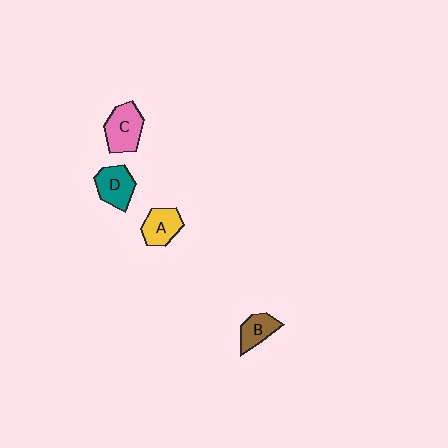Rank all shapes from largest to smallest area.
From largest to smallest: C (pink), D (teal), A (yellow), B (brown).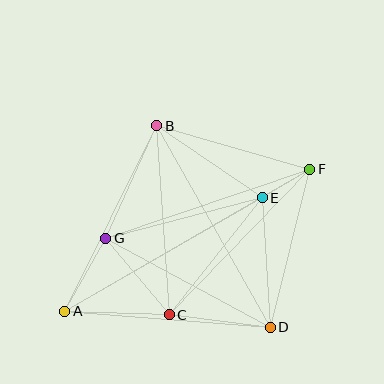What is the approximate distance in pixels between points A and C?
The distance between A and C is approximately 104 pixels.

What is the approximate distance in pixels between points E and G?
The distance between E and G is approximately 162 pixels.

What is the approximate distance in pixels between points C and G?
The distance between C and G is approximately 99 pixels.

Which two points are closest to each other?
Points E and F are closest to each other.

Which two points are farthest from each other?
Points A and F are farthest from each other.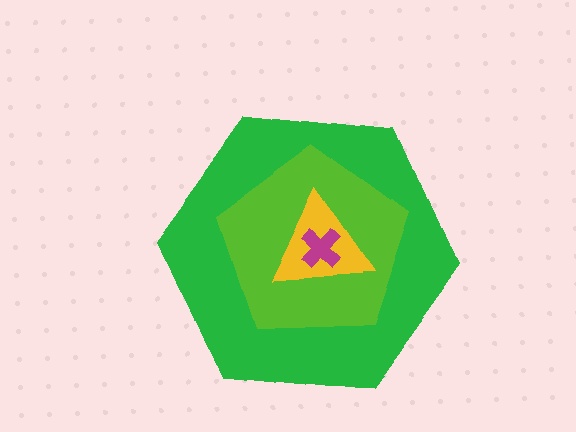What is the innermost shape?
The magenta cross.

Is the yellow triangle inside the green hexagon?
Yes.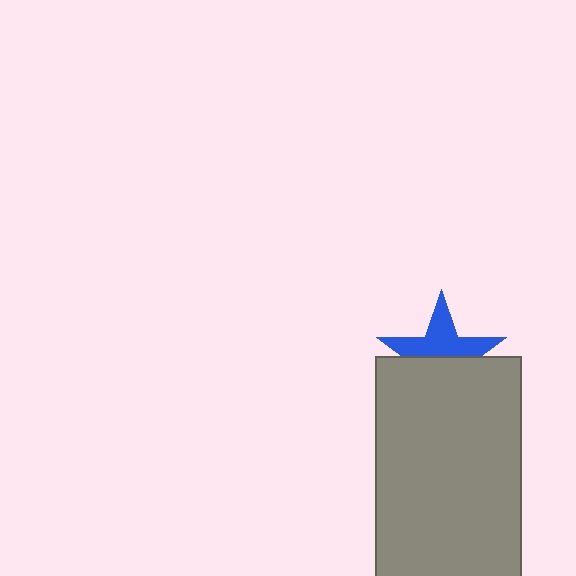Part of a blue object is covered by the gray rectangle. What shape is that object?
It is a star.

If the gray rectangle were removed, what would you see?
You would see the complete blue star.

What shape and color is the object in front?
The object in front is a gray rectangle.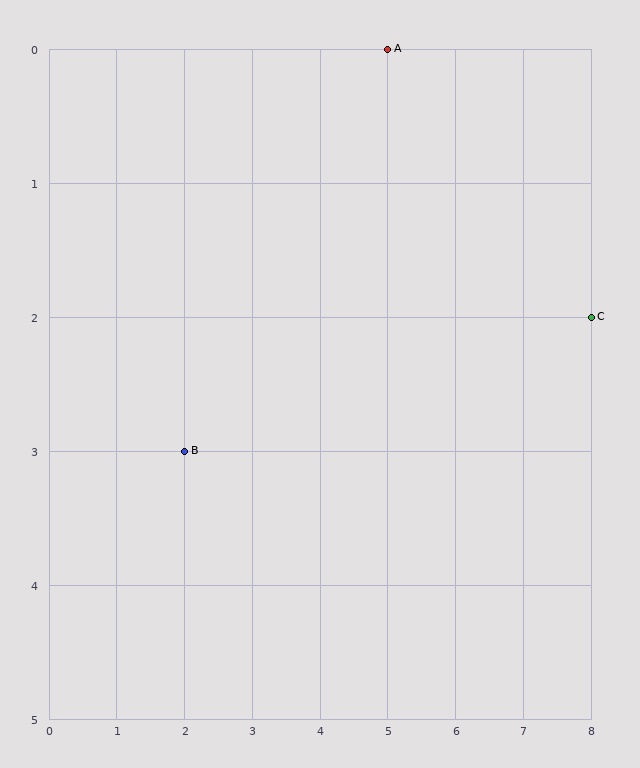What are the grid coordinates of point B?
Point B is at grid coordinates (2, 3).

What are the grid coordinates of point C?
Point C is at grid coordinates (8, 2).